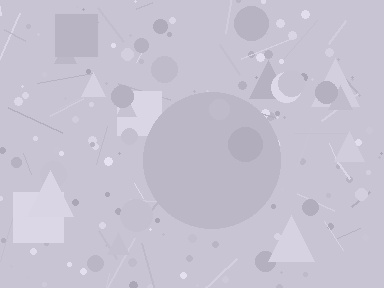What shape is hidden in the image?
A circle is hidden in the image.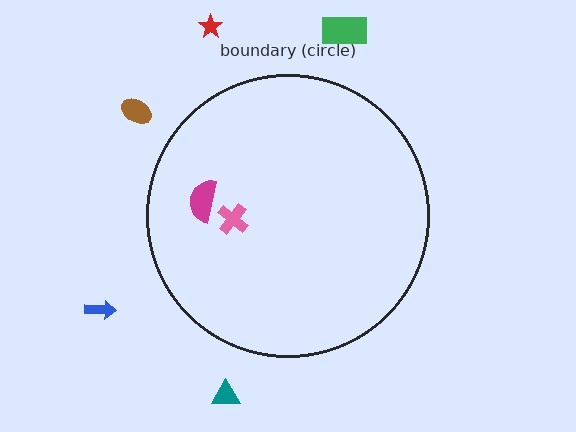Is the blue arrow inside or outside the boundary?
Outside.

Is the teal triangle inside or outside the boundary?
Outside.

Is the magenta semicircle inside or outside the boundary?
Inside.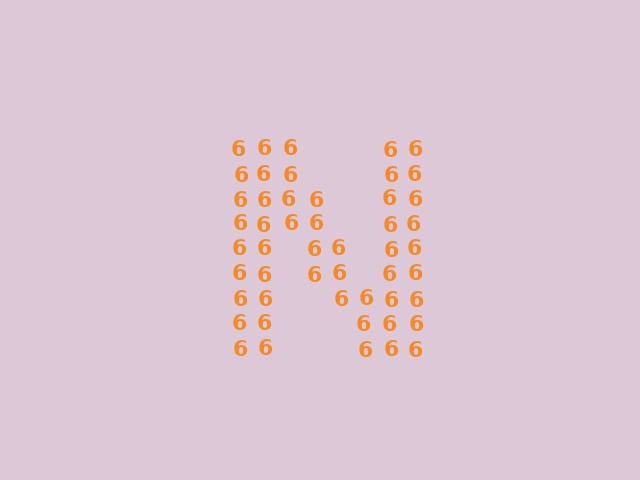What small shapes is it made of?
It is made of small digit 6's.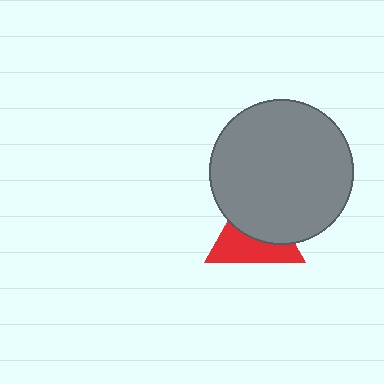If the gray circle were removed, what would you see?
You would see the complete red triangle.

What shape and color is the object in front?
The object in front is a gray circle.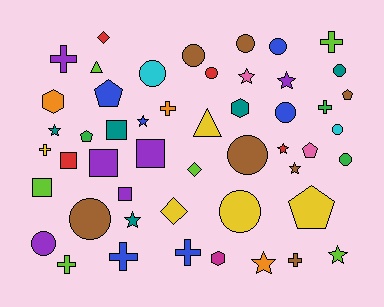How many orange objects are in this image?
There are 3 orange objects.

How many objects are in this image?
There are 50 objects.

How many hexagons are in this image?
There are 3 hexagons.